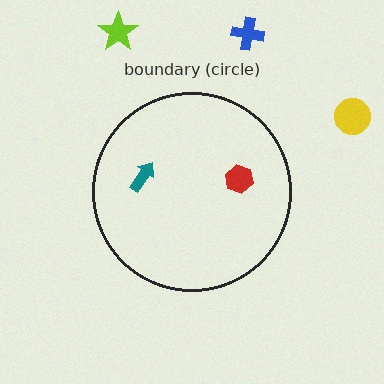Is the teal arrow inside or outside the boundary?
Inside.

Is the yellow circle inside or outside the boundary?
Outside.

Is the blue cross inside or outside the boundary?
Outside.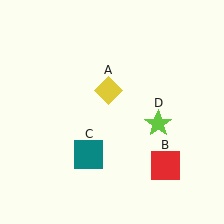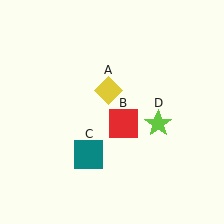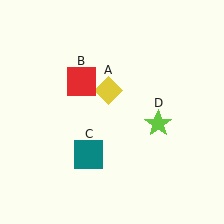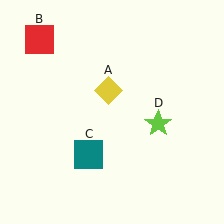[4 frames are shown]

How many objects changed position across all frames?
1 object changed position: red square (object B).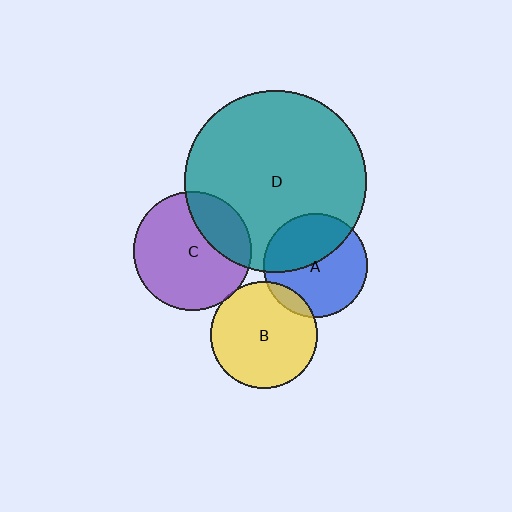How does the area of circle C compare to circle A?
Approximately 1.3 times.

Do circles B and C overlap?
Yes.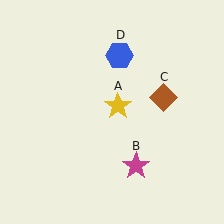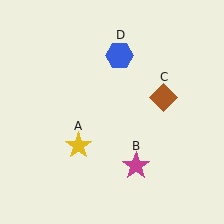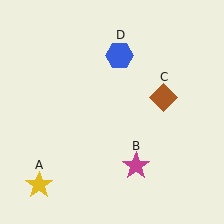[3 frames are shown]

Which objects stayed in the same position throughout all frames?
Magenta star (object B) and brown diamond (object C) and blue hexagon (object D) remained stationary.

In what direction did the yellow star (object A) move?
The yellow star (object A) moved down and to the left.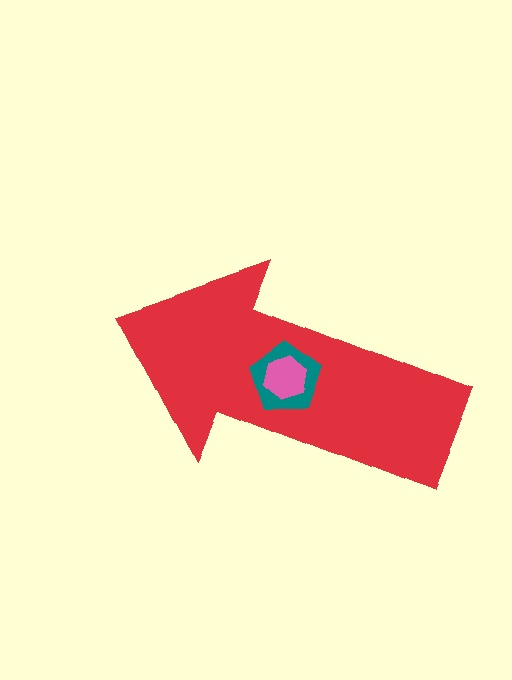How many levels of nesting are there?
3.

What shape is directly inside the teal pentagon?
The pink hexagon.